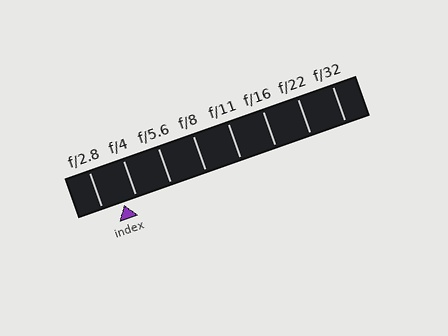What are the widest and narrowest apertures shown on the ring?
The widest aperture shown is f/2.8 and the narrowest is f/32.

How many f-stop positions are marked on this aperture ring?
There are 8 f-stop positions marked.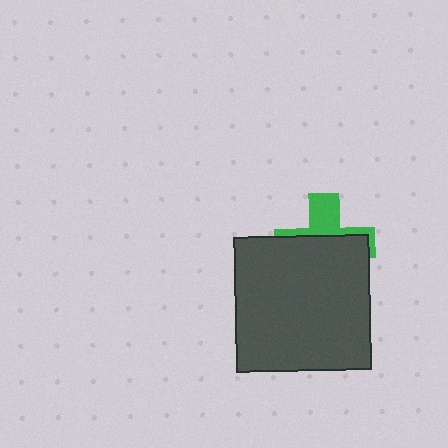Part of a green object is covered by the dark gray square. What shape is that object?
It is a cross.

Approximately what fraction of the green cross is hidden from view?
Roughly 63% of the green cross is hidden behind the dark gray square.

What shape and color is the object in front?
The object in front is a dark gray square.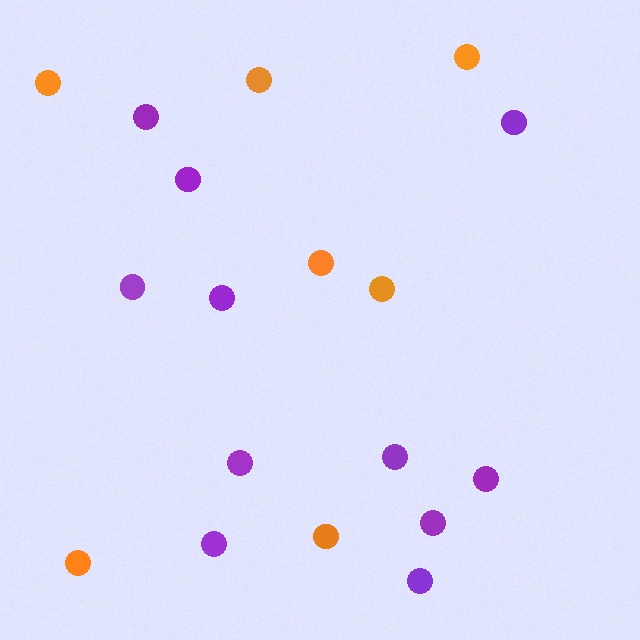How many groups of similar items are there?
There are 2 groups: one group of orange circles (7) and one group of purple circles (11).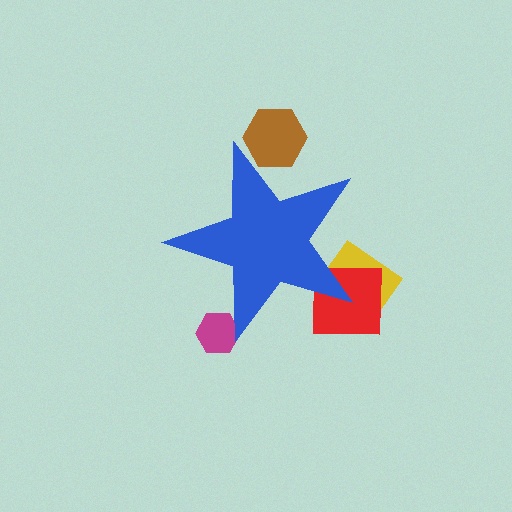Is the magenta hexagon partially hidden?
Yes, the magenta hexagon is partially hidden behind the blue star.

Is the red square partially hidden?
Yes, the red square is partially hidden behind the blue star.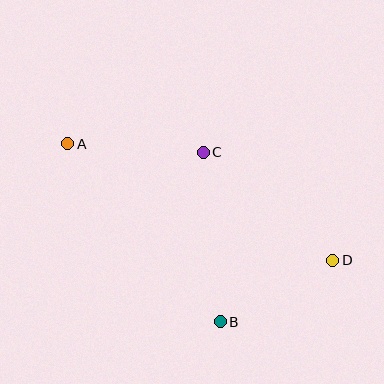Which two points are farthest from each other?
Points A and D are farthest from each other.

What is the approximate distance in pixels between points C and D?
The distance between C and D is approximately 168 pixels.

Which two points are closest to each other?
Points B and D are closest to each other.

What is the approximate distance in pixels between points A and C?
The distance between A and C is approximately 136 pixels.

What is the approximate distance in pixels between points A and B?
The distance between A and B is approximately 234 pixels.